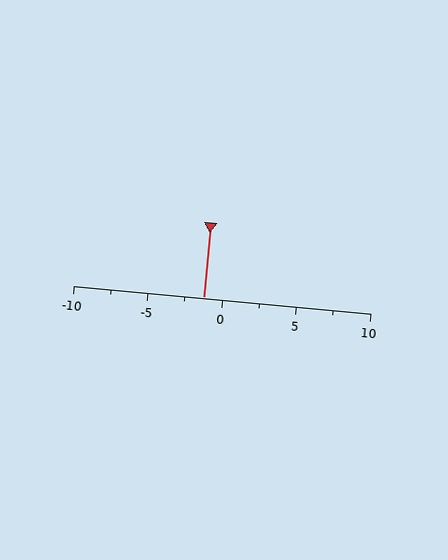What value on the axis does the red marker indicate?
The marker indicates approximately -1.2.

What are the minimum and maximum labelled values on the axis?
The axis runs from -10 to 10.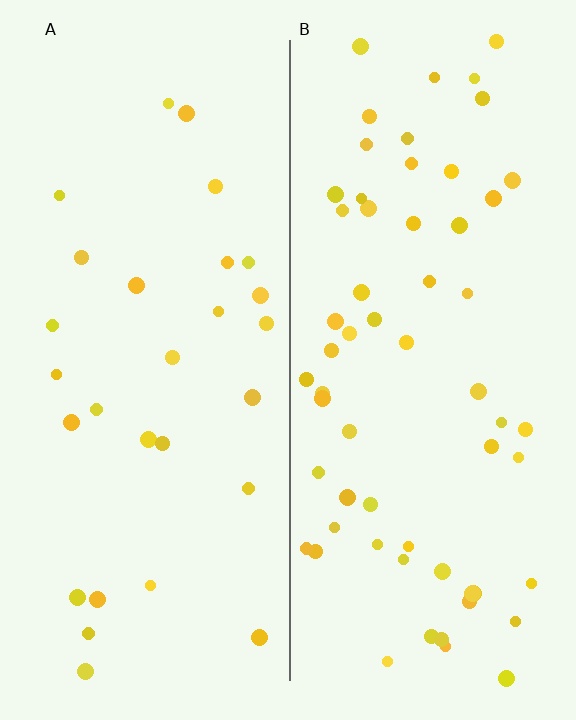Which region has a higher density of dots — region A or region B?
B (the right).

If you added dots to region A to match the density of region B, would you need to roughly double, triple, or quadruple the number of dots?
Approximately double.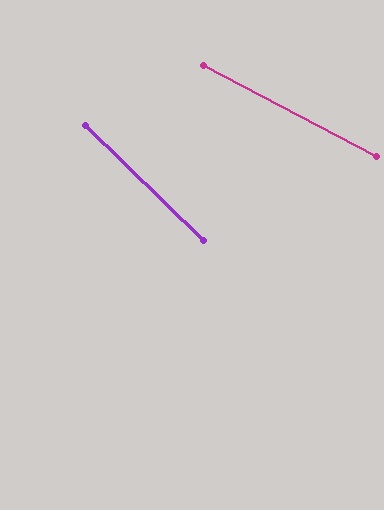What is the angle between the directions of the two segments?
Approximately 17 degrees.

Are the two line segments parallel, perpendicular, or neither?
Neither parallel nor perpendicular — they differ by about 17°.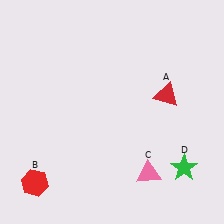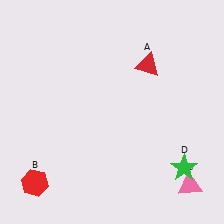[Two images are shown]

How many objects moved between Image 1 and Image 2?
2 objects moved between the two images.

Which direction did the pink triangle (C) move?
The pink triangle (C) moved right.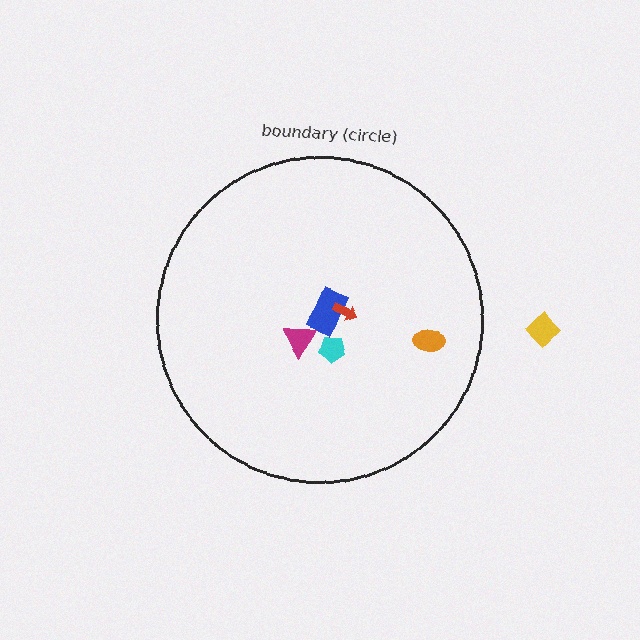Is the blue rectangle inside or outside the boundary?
Inside.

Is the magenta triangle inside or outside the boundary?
Inside.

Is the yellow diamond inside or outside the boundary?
Outside.